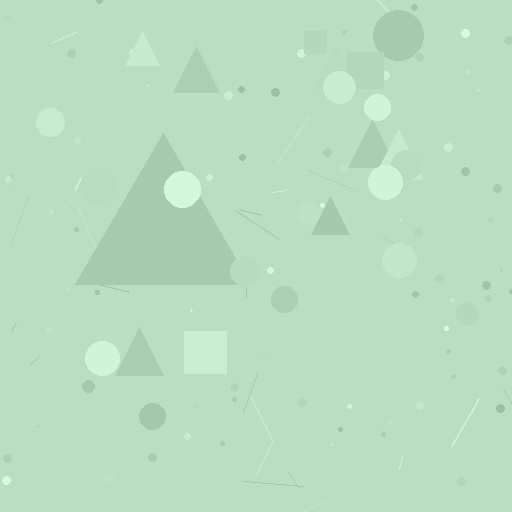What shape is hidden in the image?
A triangle is hidden in the image.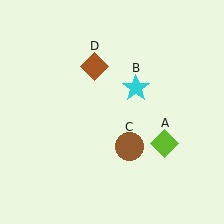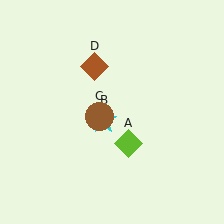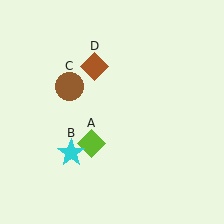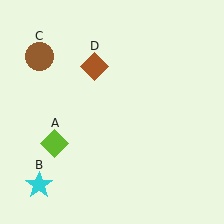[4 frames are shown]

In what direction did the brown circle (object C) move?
The brown circle (object C) moved up and to the left.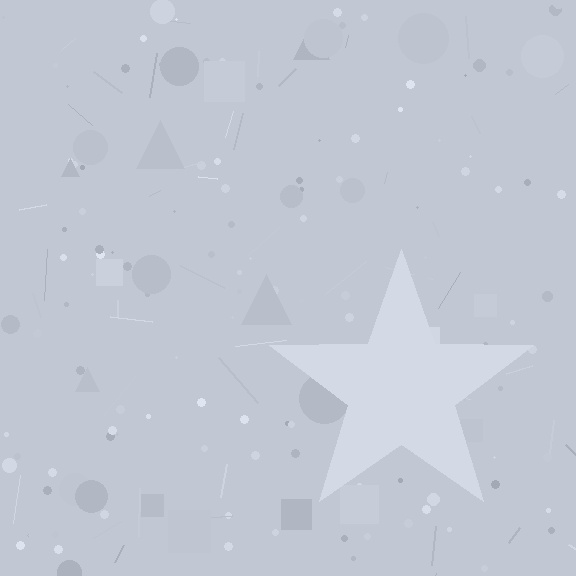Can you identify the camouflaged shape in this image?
The camouflaged shape is a star.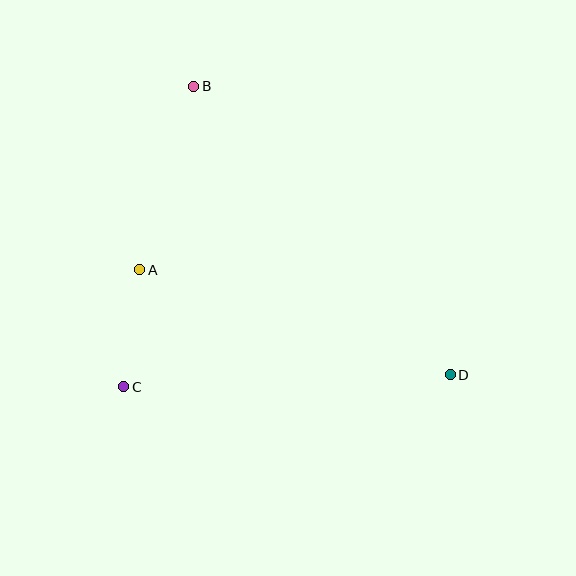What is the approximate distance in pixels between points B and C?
The distance between B and C is approximately 309 pixels.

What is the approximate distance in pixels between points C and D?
The distance between C and D is approximately 327 pixels.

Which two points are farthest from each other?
Points B and D are farthest from each other.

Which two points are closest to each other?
Points A and C are closest to each other.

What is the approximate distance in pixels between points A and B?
The distance between A and B is approximately 192 pixels.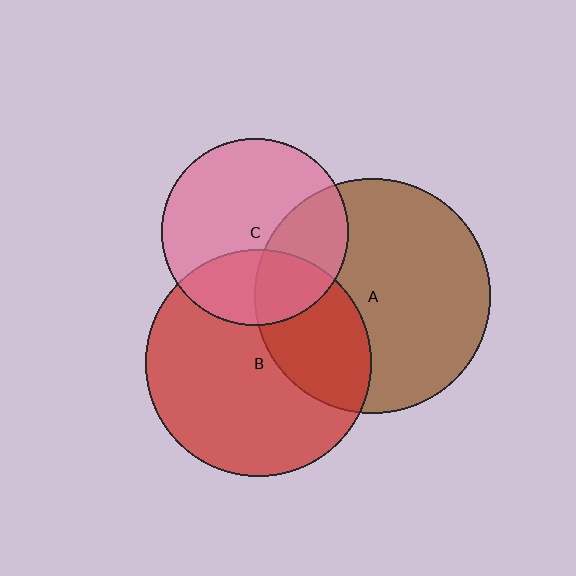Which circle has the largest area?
Circle A (brown).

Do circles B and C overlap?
Yes.